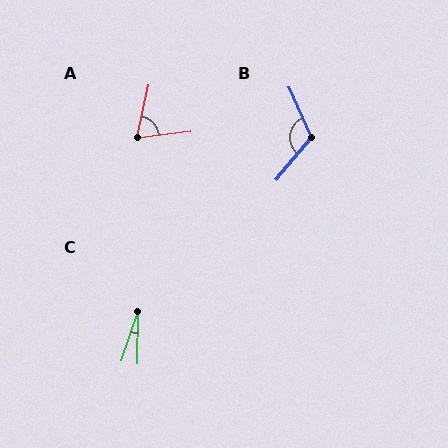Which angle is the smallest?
C, at approximately 18 degrees.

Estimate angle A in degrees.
Approximately 71 degrees.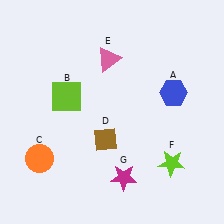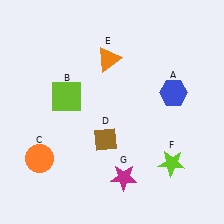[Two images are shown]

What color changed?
The triangle (E) changed from pink in Image 1 to orange in Image 2.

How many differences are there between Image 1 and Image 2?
There is 1 difference between the two images.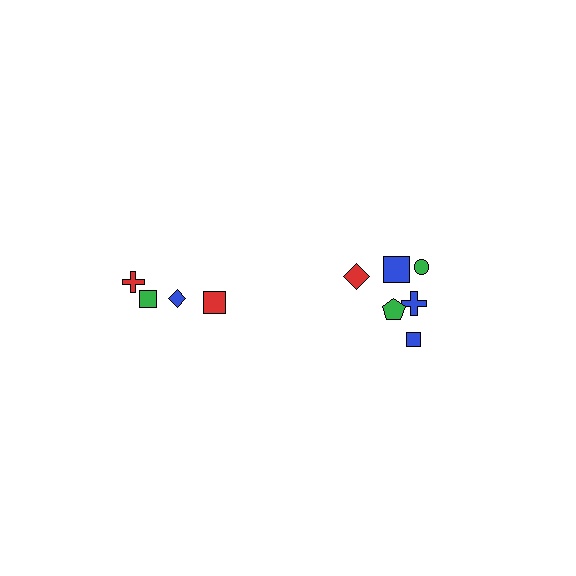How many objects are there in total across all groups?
There are 10 objects.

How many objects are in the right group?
There are 6 objects.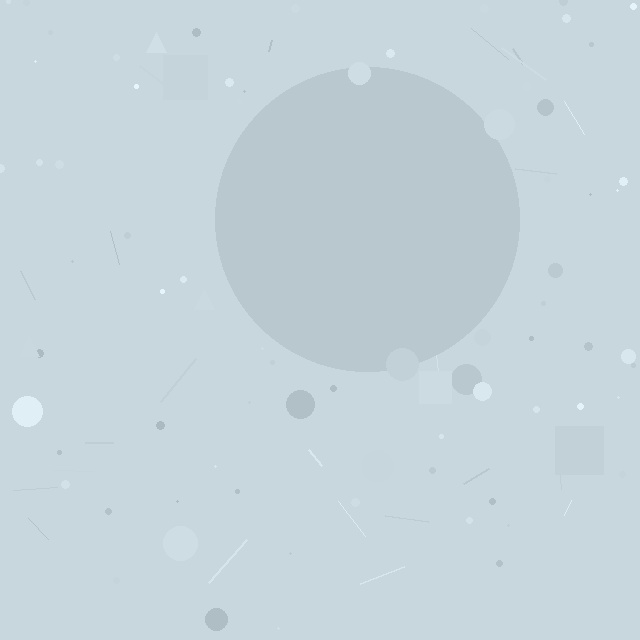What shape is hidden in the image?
A circle is hidden in the image.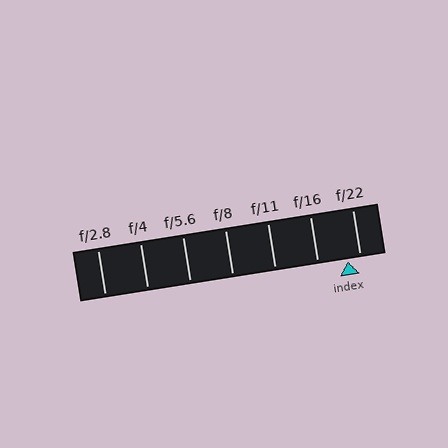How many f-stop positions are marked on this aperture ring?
There are 7 f-stop positions marked.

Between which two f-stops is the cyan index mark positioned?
The index mark is between f/16 and f/22.